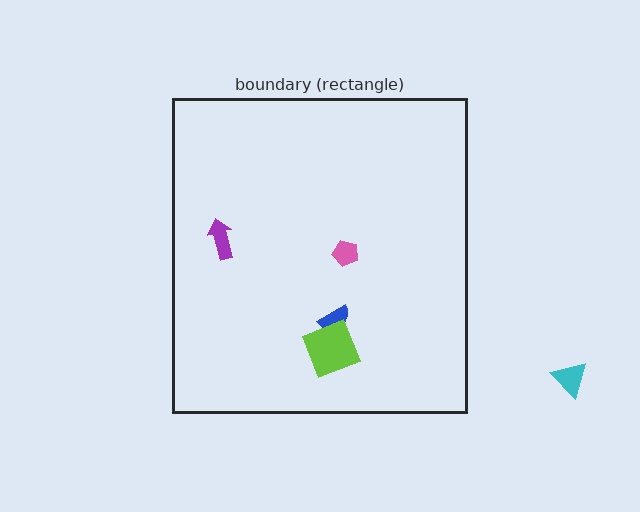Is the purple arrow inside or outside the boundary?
Inside.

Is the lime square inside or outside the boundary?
Inside.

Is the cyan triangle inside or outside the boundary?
Outside.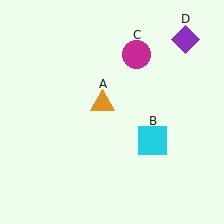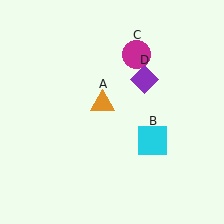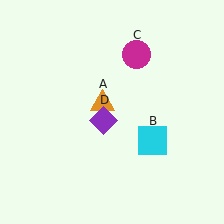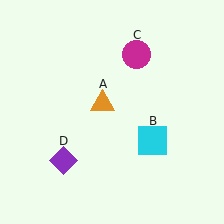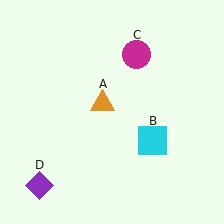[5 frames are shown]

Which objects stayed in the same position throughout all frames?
Orange triangle (object A) and cyan square (object B) and magenta circle (object C) remained stationary.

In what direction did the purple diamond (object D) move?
The purple diamond (object D) moved down and to the left.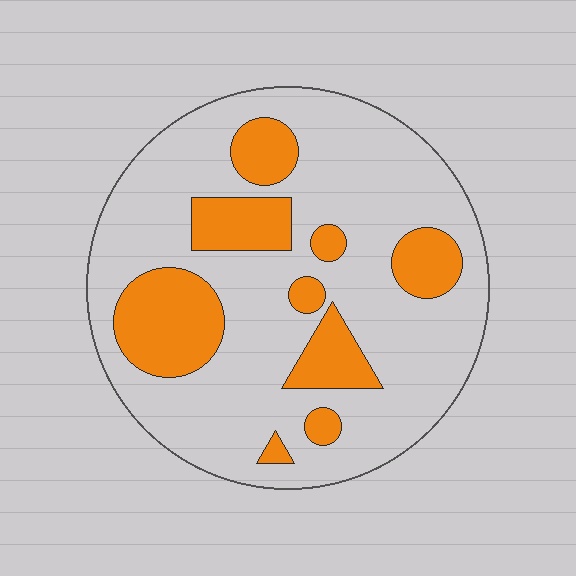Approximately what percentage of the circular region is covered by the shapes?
Approximately 25%.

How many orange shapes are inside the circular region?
9.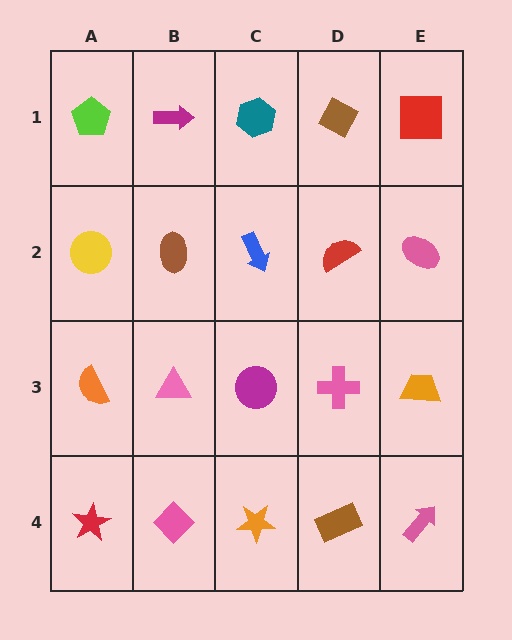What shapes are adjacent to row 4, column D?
A pink cross (row 3, column D), an orange star (row 4, column C), a pink arrow (row 4, column E).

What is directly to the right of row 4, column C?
A brown rectangle.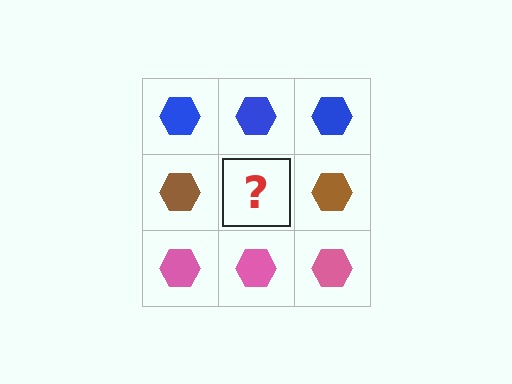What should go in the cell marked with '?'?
The missing cell should contain a brown hexagon.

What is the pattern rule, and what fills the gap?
The rule is that each row has a consistent color. The gap should be filled with a brown hexagon.